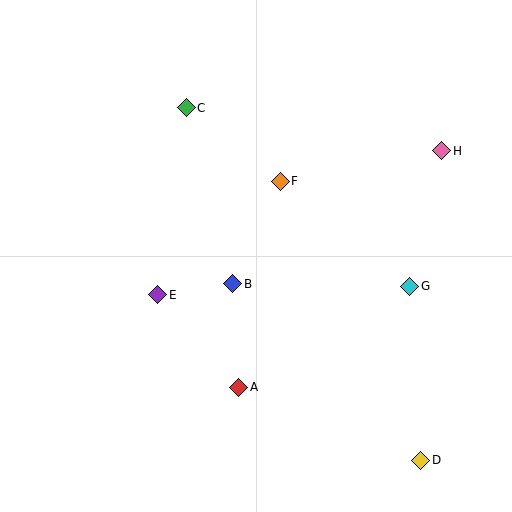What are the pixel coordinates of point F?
Point F is at (280, 181).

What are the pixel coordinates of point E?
Point E is at (158, 295).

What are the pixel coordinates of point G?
Point G is at (410, 287).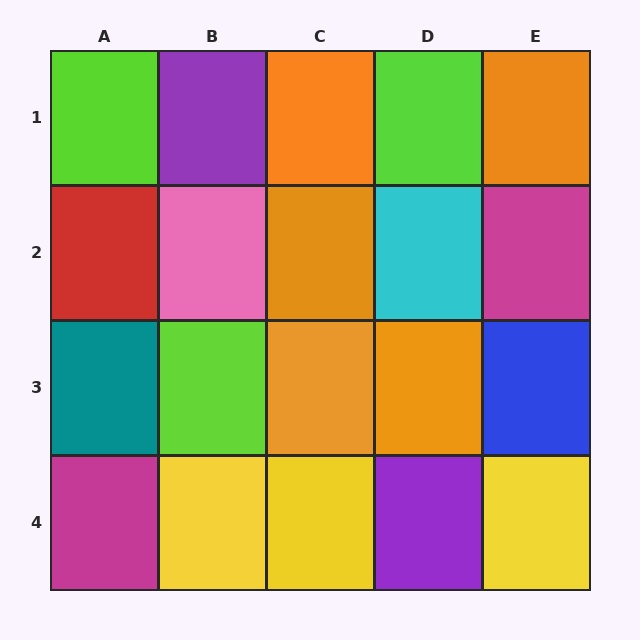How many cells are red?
1 cell is red.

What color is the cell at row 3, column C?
Orange.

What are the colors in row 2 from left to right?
Red, pink, orange, cyan, magenta.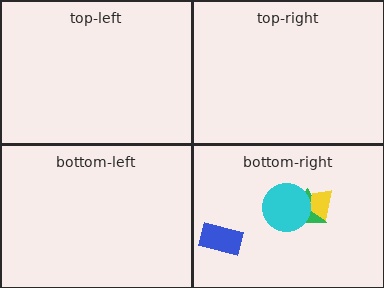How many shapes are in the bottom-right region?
4.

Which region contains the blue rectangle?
The bottom-right region.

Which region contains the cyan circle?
The bottom-right region.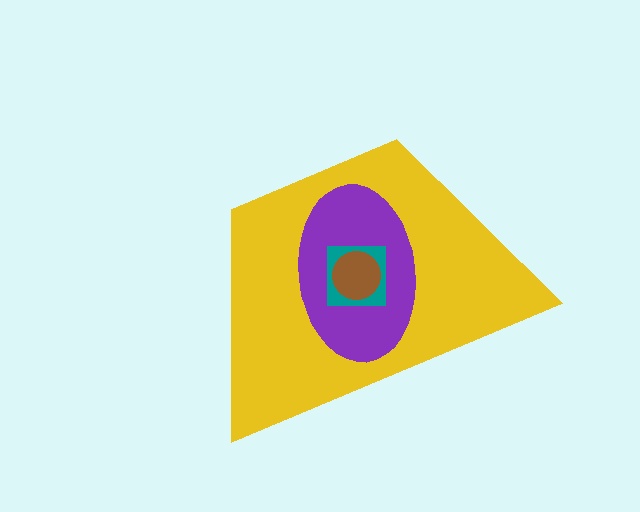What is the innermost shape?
The brown circle.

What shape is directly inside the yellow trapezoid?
The purple ellipse.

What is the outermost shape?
The yellow trapezoid.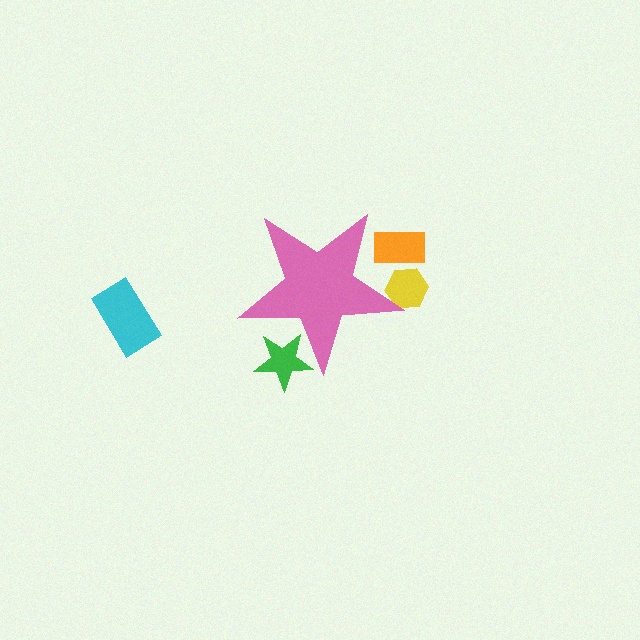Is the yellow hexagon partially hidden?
Yes, the yellow hexagon is partially hidden behind the pink star.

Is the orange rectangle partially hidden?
Yes, the orange rectangle is partially hidden behind the pink star.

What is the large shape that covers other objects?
A pink star.